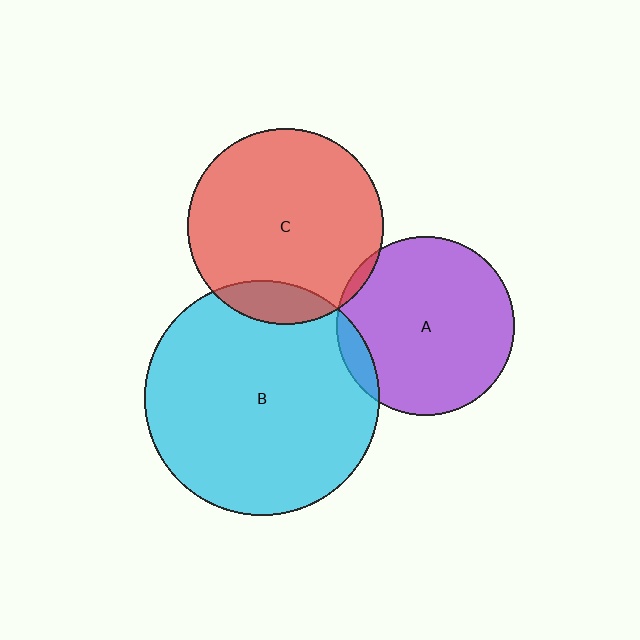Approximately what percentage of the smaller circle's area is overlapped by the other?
Approximately 5%.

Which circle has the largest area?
Circle B (cyan).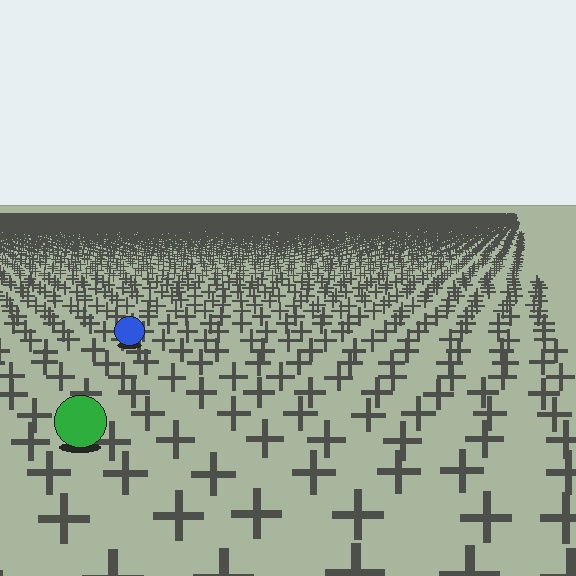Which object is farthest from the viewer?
The blue circle is farthest from the viewer. It appears smaller and the ground texture around it is denser.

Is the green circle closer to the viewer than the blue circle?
Yes. The green circle is closer — you can tell from the texture gradient: the ground texture is coarser near it.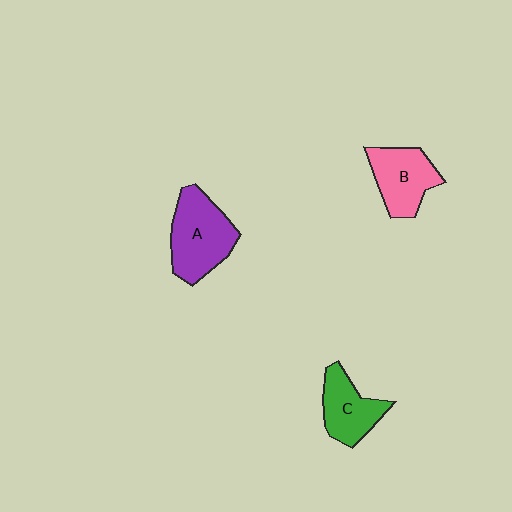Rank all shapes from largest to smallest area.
From largest to smallest: A (purple), B (pink), C (green).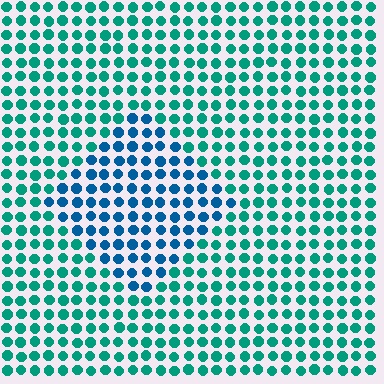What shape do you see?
I see a diamond.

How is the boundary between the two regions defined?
The boundary is defined purely by a slight shift in hue (about 37 degrees). Spacing, size, and orientation are identical on both sides.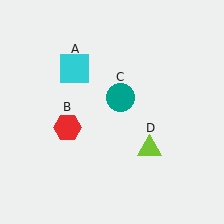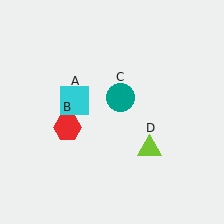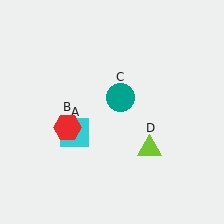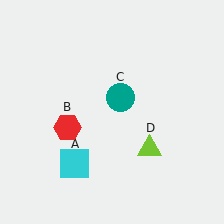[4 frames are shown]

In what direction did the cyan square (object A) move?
The cyan square (object A) moved down.